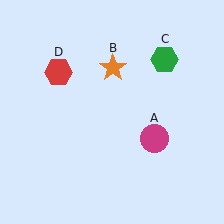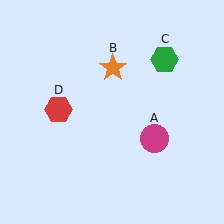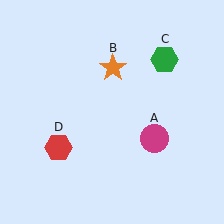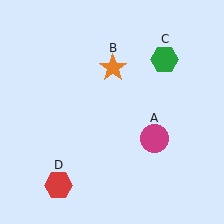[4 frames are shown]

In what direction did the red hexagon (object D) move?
The red hexagon (object D) moved down.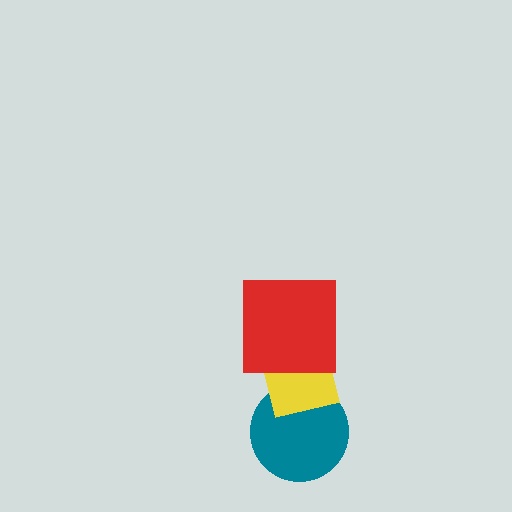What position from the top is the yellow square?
The yellow square is 2nd from the top.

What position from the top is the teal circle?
The teal circle is 3rd from the top.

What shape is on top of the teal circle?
The yellow square is on top of the teal circle.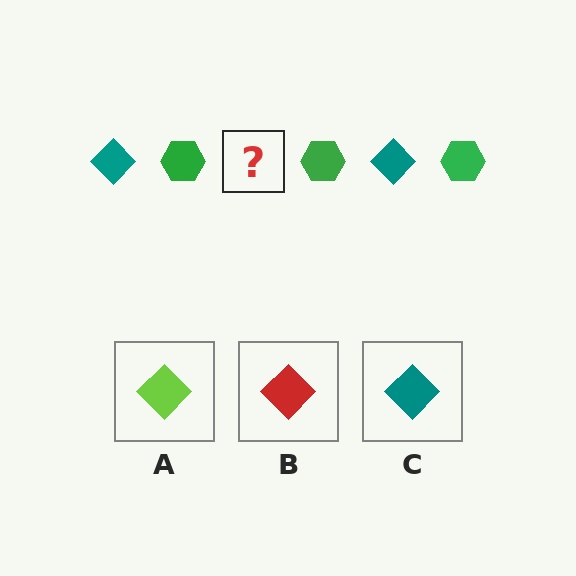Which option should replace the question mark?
Option C.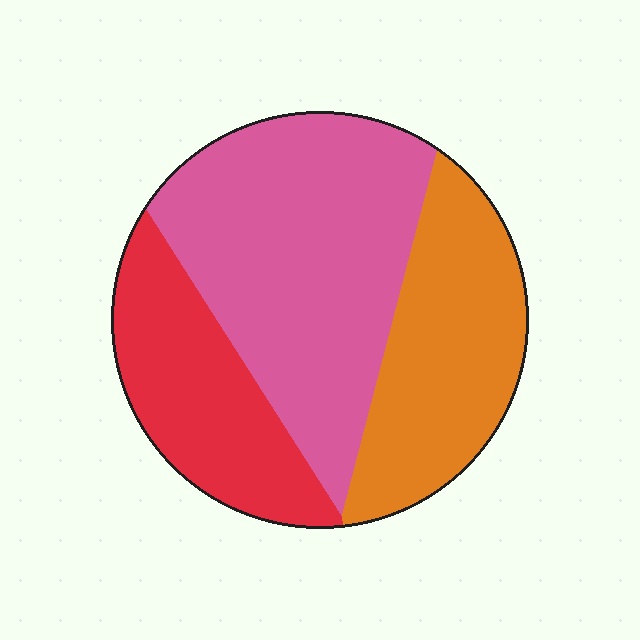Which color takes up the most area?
Pink, at roughly 45%.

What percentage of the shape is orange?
Orange covers about 30% of the shape.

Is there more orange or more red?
Orange.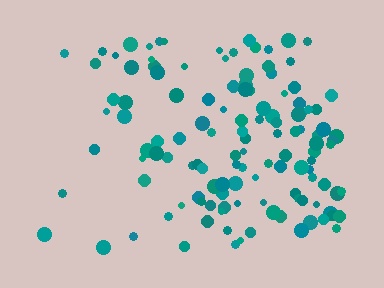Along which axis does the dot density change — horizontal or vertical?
Horizontal.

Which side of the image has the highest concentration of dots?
The right.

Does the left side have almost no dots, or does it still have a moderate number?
Still a moderate number, just noticeably fewer than the right.